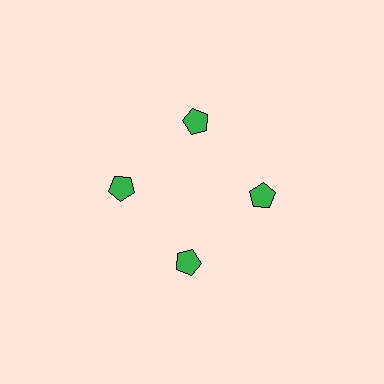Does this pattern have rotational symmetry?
Yes, this pattern has 4-fold rotational symmetry. It looks the same after rotating 90 degrees around the center.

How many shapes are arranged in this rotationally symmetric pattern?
There are 4 shapes, arranged in 4 groups of 1.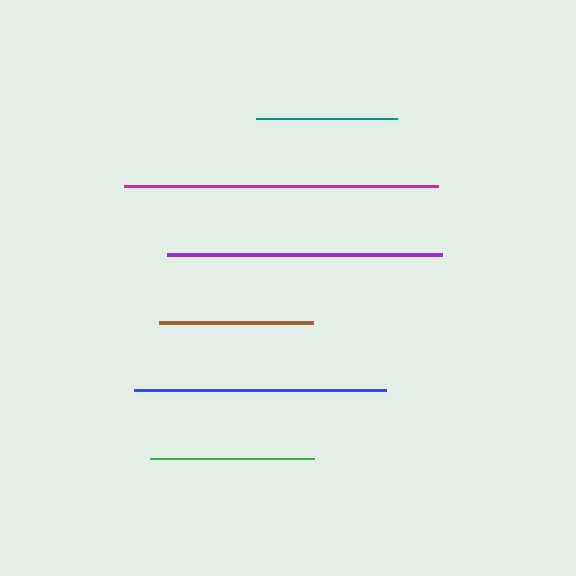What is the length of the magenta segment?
The magenta segment is approximately 314 pixels long.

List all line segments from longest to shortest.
From longest to shortest: magenta, purple, blue, green, brown, teal.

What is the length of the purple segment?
The purple segment is approximately 275 pixels long.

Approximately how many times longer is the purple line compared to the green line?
The purple line is approximately 1.7 times the length of the green line.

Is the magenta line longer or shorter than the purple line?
The magenta line is longer than the purple line.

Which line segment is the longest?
The magenta line is the longest at approximately 314 pixels.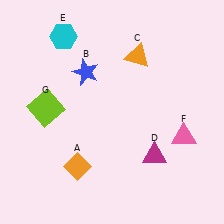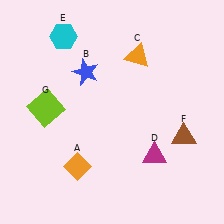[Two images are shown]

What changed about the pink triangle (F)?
In Image 1, F is pink. In Image 2, it changed to brown.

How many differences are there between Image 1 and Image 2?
There is 1 difference between the two images.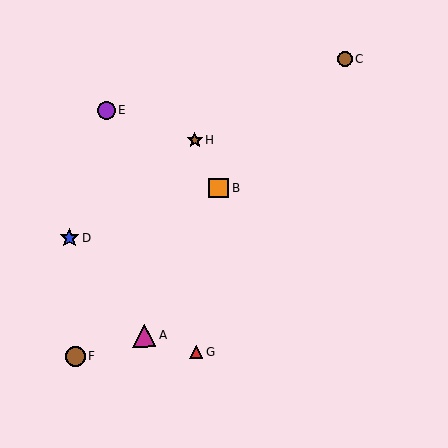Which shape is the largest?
The magenta triangle (labeled A) is the largest.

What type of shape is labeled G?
Shape G is a red triangle.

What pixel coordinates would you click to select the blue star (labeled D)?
Click at (69, 238) to select the blue star D.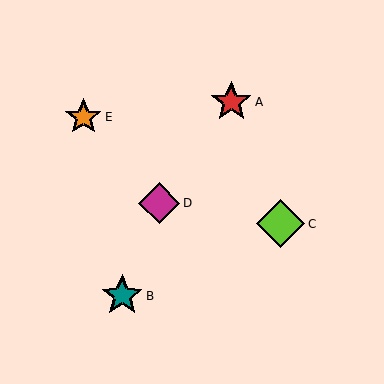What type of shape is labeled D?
Shape D is a magenta diamond.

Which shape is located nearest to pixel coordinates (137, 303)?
The teal star (labeled B) at (122, 296) is nearest to that location.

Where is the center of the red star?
The center of the red star is at (231, 102).